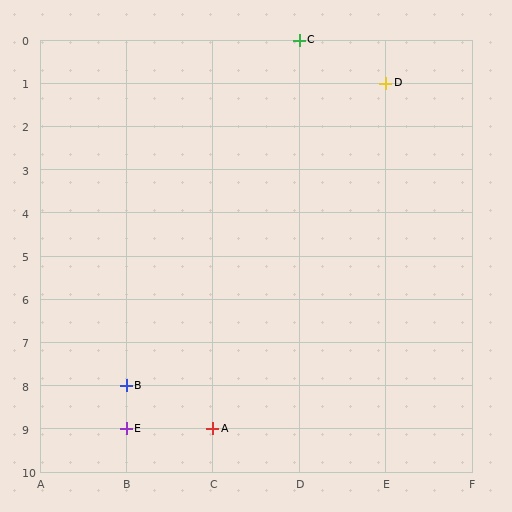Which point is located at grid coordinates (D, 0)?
Point C is at (D, 0).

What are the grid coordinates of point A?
Point A is at grid coordinates (C, 9).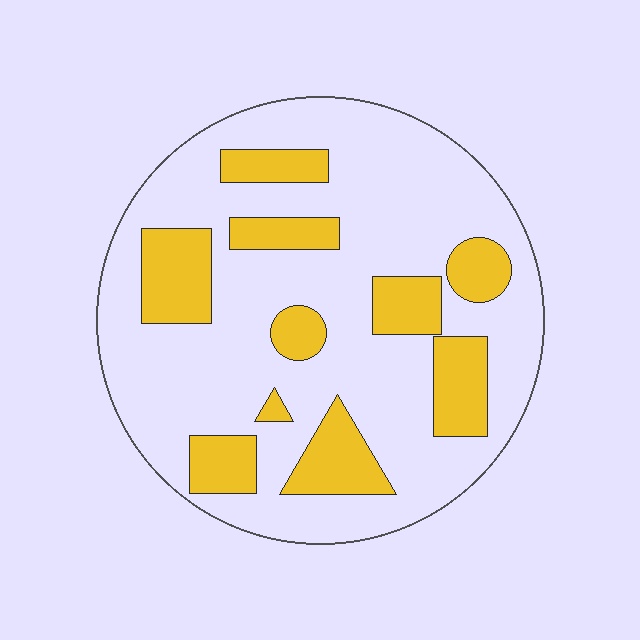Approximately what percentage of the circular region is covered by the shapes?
Approximately 25%.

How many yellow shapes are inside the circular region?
10.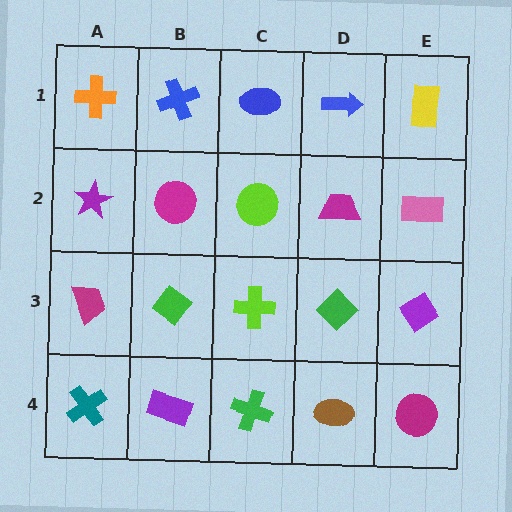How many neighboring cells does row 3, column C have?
4.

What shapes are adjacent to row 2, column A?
An orange cross (row 1, column A), a magenta trapezoid (row 3, column A), a magenta circle (row 2, column B).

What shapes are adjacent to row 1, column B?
A magenta circle (row 2, column B), an orange cross (row 1, column A), a blue ellipse (row 1, column C).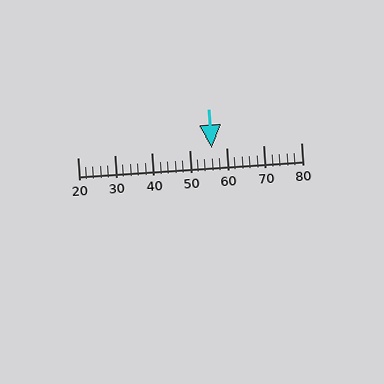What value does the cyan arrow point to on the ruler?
The cyan arrow points to approximately 56.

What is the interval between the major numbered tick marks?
The major tick marks are spaced 10 units apart.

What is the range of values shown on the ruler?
The ruler shows values from 20 to 80.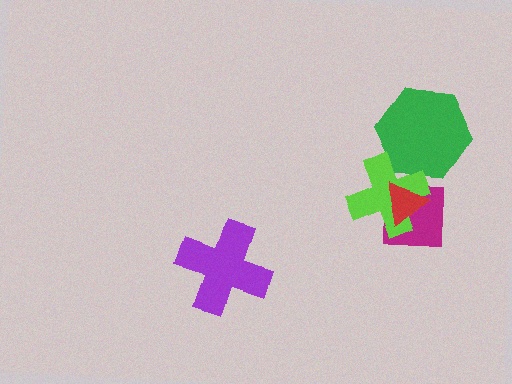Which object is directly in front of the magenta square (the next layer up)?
The lime cross is directly in front of the magenta square.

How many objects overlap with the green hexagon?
1 object overlaps with the green hexagon.